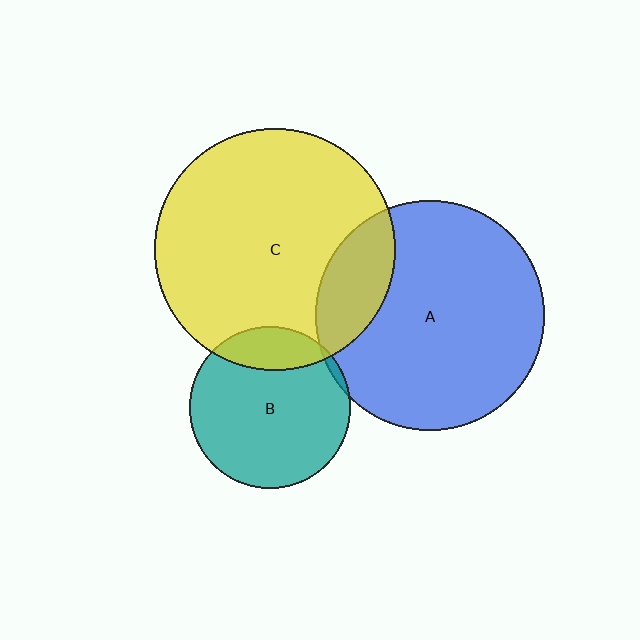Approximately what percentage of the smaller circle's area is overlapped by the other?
Approximately 20%.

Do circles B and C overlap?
Yes.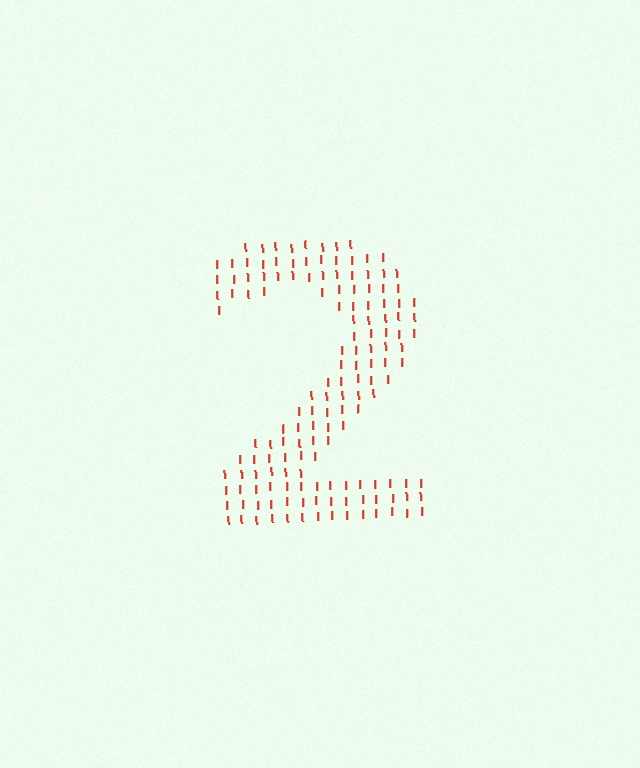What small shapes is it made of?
It is made of small letter I's.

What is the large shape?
The large shape is the digit 2.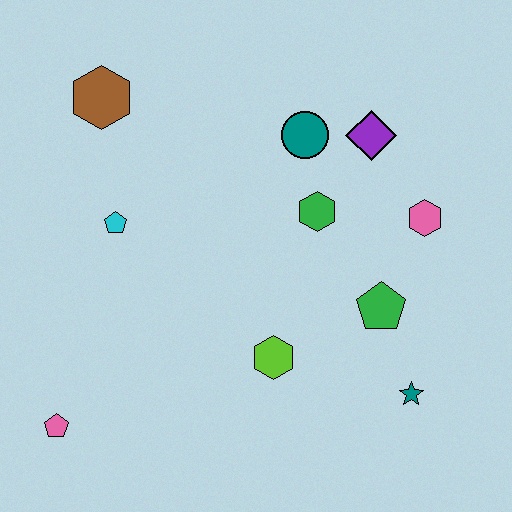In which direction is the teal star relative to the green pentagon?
The teal star is below the green pentagon.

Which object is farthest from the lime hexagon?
The brown hexagon is farthest from the lime hexagon.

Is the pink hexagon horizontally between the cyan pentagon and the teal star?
No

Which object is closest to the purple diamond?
The teal circle is closest to the purple diamond.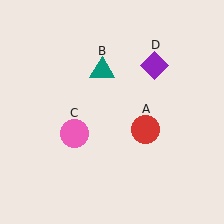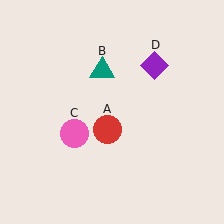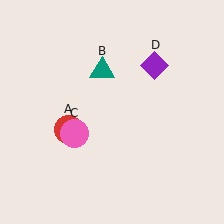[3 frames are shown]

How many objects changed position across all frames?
1 object changed position: red circle (object A).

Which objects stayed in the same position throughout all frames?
Teal triangle (object B) and pink circle (object C) and purple diamond (object D) remained stationary.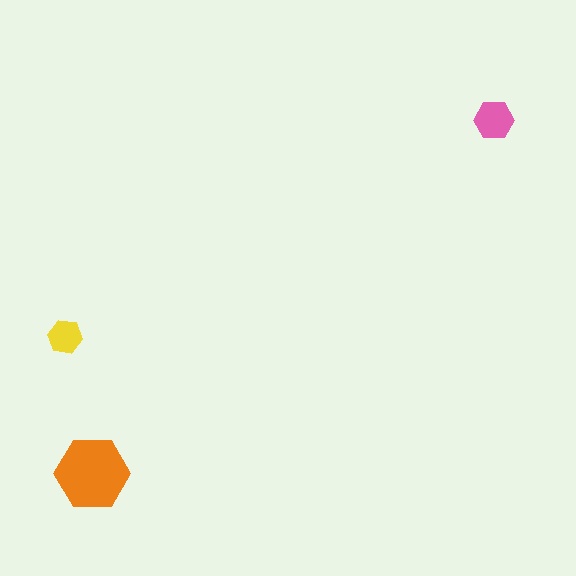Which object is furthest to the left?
The yellow hexagon is leftmost.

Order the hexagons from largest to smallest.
the orange one, the pink one, the yellow one.